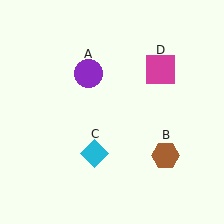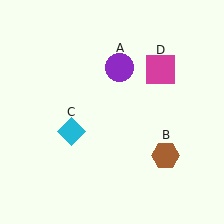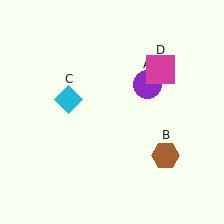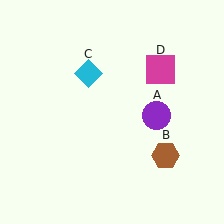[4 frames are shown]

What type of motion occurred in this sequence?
The purple circle (object A), cyan diamond (object C) rotated clockwise around the center of the scene.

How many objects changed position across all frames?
2 objects changed position: purple circle (object A), cyan diamond (object C).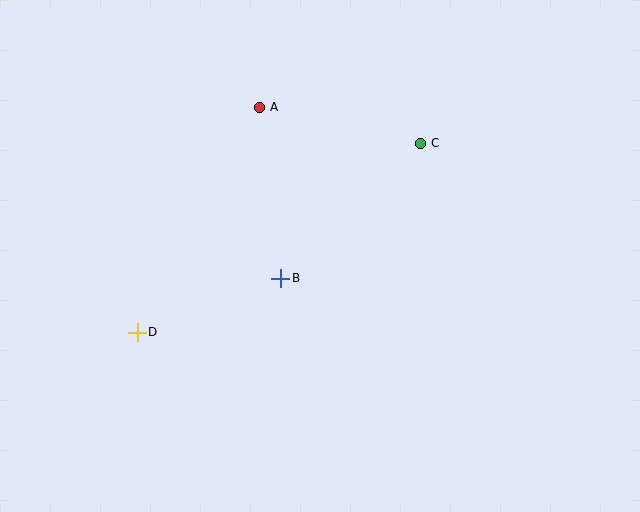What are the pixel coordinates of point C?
Point C is at (420, 143).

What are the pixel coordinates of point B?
Point B is at (281, 278).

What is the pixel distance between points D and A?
The distance between D and A is 256 pixels.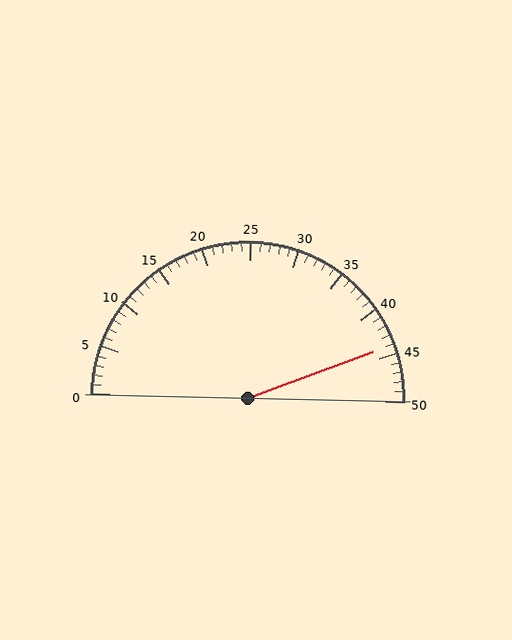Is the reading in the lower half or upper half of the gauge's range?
The reading is in the upper half of the range (0 to 50).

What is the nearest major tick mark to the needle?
The nearest major tick mark is 45.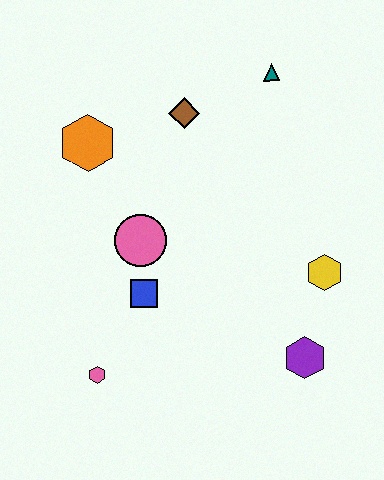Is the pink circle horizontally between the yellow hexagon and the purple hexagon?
No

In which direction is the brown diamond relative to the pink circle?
The brown diamond is above the pink circle.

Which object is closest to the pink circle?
The blue square is closest to the pink circle.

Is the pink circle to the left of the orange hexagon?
No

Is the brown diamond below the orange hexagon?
No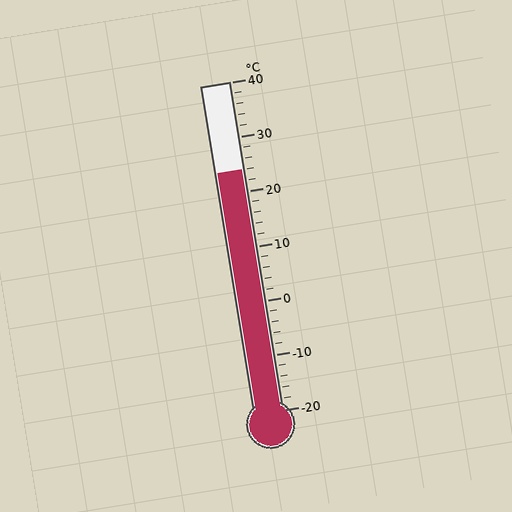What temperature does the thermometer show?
The thermometer shows approximately 24°C.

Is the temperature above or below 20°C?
The temperature is above 20°C.